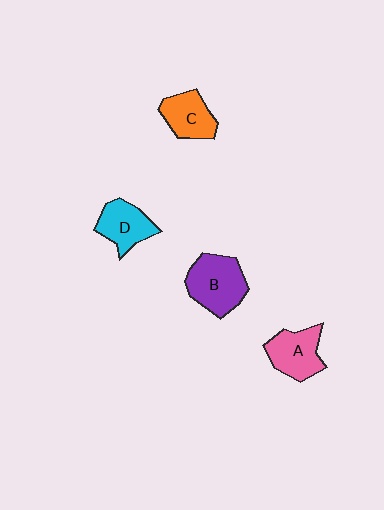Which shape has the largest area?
Shape B (purple).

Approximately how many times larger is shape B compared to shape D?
Approximately 1.3 times.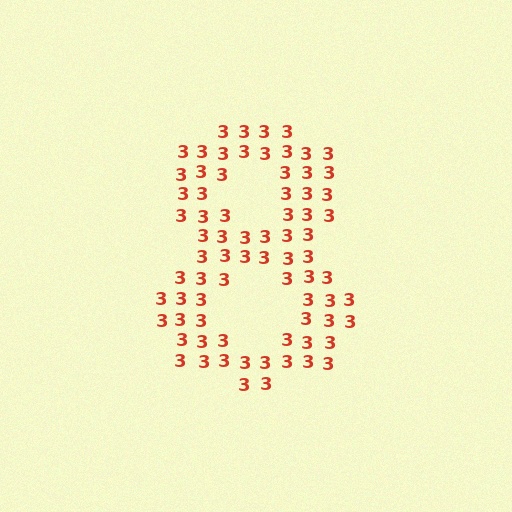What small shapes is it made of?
It is made of small digit 3's.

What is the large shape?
The large shape is the digit 8.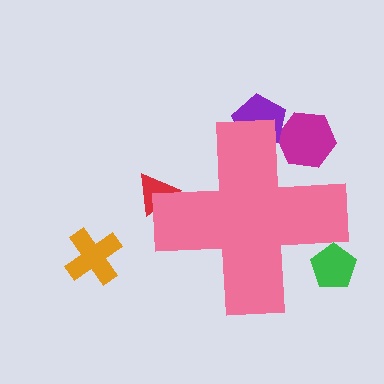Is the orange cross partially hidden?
No, the orange cross is fully visible.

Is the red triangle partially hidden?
Yes, the red triangle is partially hidden behind the pink cross.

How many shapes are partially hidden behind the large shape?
4 shapes are partially hidden.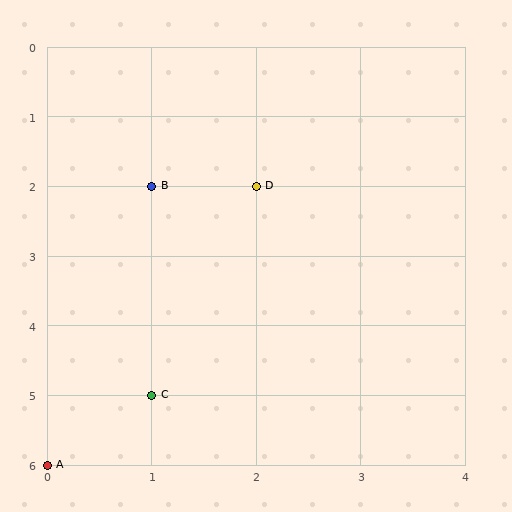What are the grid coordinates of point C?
Point C is at grid coordinates (1, 5).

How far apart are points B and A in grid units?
Points B and A are 1 column and 4 rows apart (about 4.1 grid units diagonally).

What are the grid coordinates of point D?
Point D is at grid coordinates (2, 2).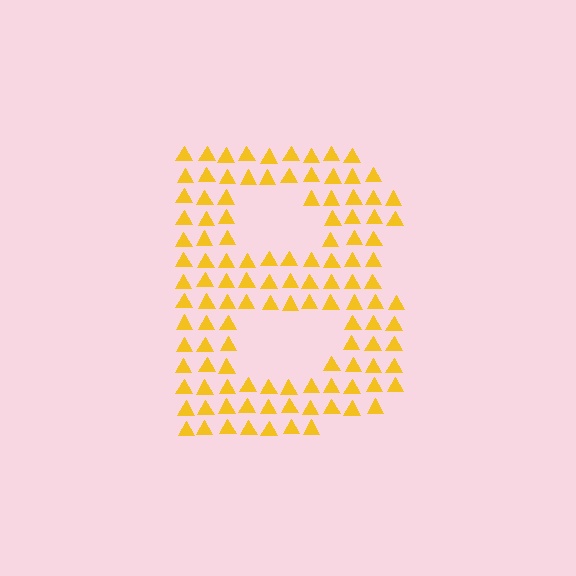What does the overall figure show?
The overall figure shows the letter B.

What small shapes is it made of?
It is made of small triangles.